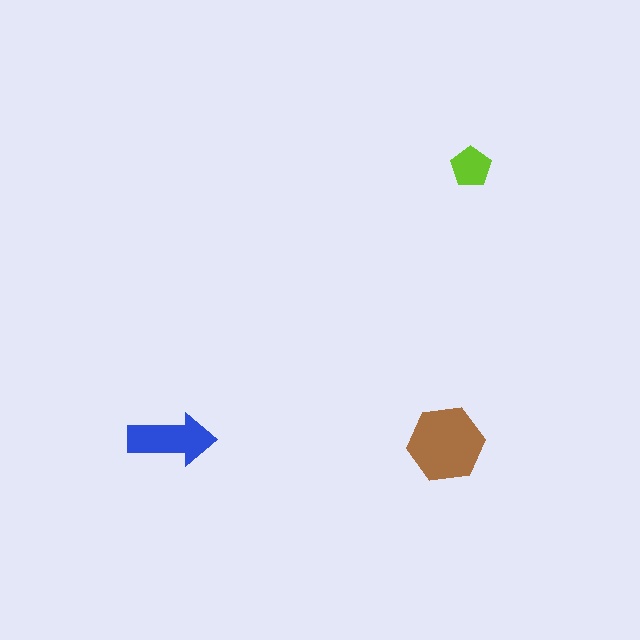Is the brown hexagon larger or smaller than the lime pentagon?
Larger.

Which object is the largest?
The brown hexagon.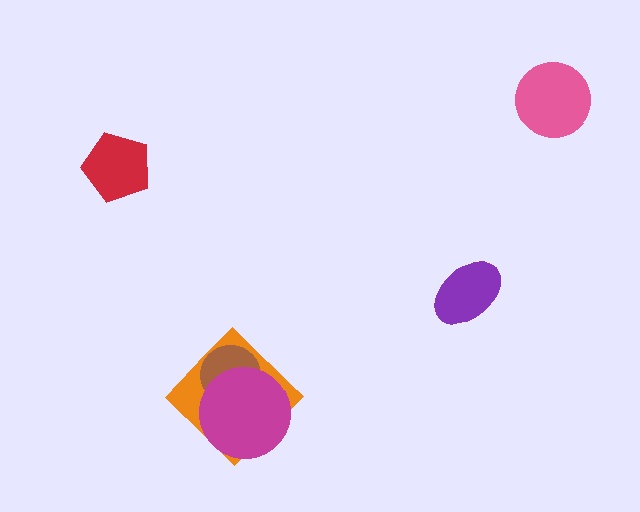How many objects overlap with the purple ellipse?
0 objects overlap with the purple ellipse.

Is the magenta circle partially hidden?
No, no other shape covers it.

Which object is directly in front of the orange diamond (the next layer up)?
The brown circle is directly in front of the orange diamond.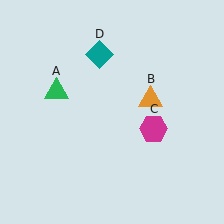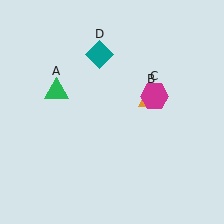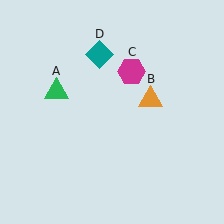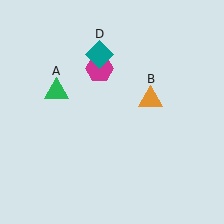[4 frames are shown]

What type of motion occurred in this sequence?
The magenta hexagon (object C) rotated counterclockwise around the center of the scene.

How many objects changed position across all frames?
1 object changed position: magenta hexagon (object C).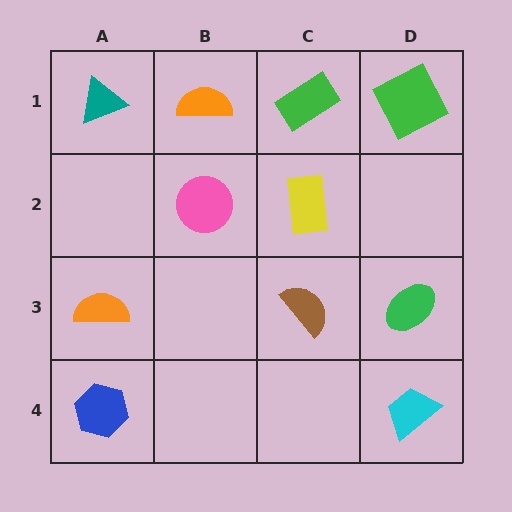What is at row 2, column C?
A yellow rectangle.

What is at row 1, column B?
An orange semicircle.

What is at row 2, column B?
A pink circle.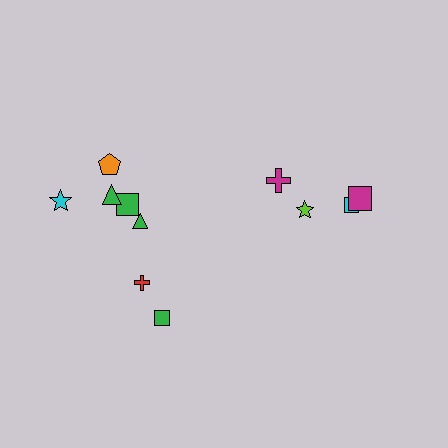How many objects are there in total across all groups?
There are 11 objects.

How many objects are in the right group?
There are 4 objects.